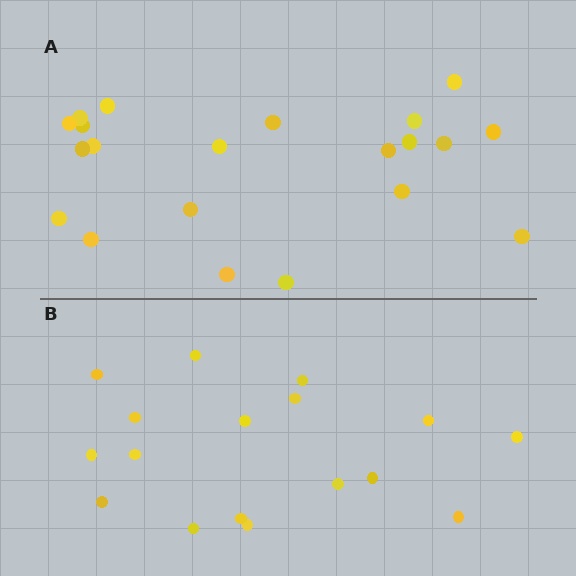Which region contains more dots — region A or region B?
Region A (the top region) has more dots.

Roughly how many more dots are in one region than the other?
Region A has about 4 more dots than region B.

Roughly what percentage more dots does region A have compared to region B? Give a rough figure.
About 25% more.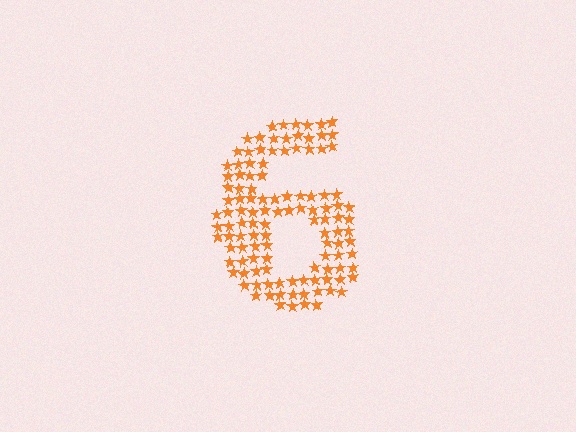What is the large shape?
The large shape is the digit 6.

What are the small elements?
The small elements are stars.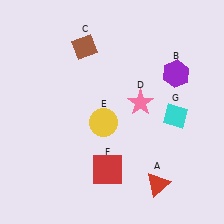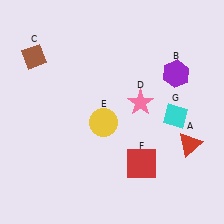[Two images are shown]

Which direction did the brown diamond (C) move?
The brown diamond (C) moved left.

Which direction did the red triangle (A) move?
The red triangle (A) moved up.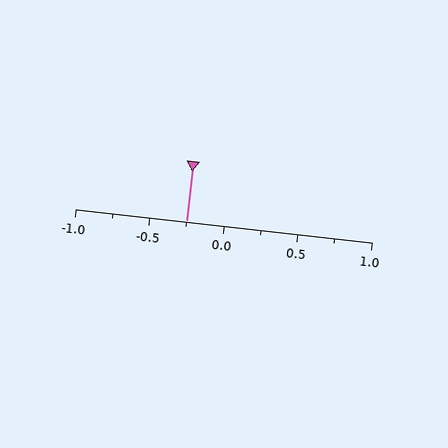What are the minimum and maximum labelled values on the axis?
The axis runs from -1.0 to 1.0.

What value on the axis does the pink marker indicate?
The marker indicates approximately -0.25.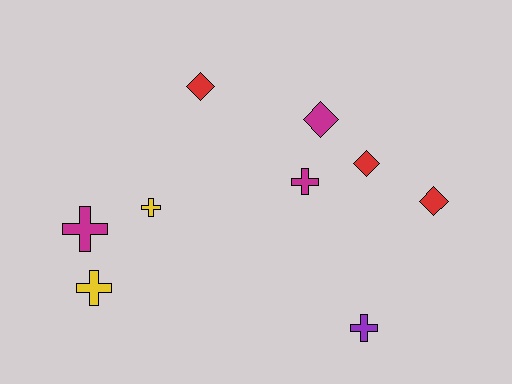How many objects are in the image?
There are 9 objects.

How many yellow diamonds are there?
There are no yellow diamonds.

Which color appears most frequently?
Magenta, with 3 objects.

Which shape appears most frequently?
Cross, with 5 objects.